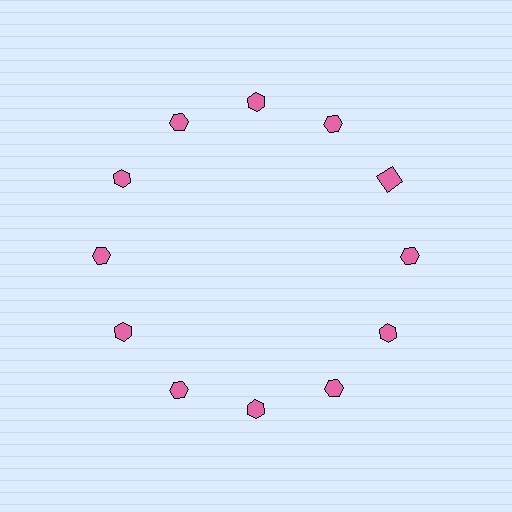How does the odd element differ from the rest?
It has a different shape: square instead of hexagon.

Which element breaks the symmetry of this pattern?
The pink square at roughly the 2 o'clock position breaks the symmetry. All other shapes are pink hexagons.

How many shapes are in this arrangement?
There are 12 shapes arranged in a ring pattern.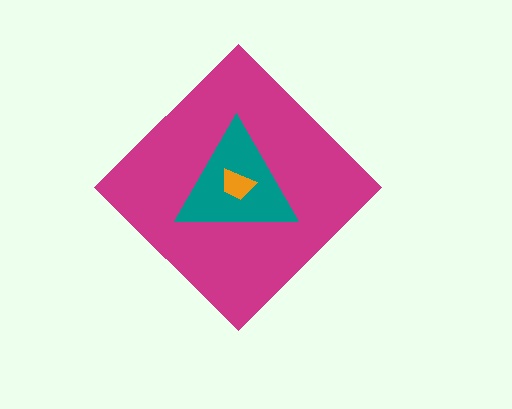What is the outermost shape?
The magenta diamond.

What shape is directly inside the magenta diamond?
The teal triangle.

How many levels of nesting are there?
3.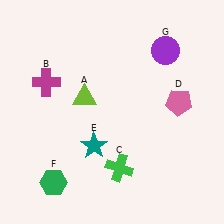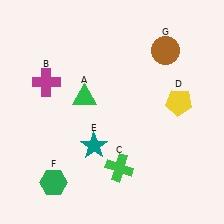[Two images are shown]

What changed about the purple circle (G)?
In Image 1, G is purple. In Image 2, it changed to brown.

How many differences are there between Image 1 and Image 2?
There are 3 differences between the two images.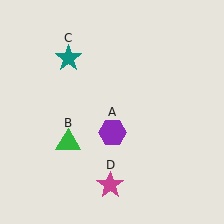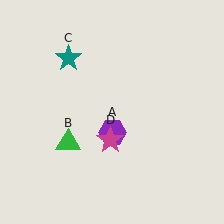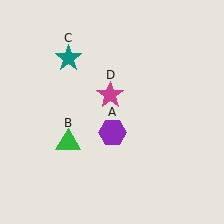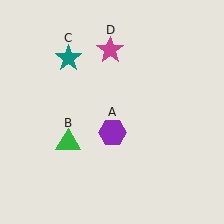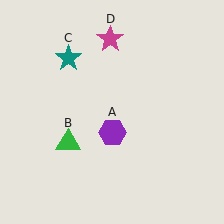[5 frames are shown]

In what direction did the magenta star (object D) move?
The magenta star (object D) moved up.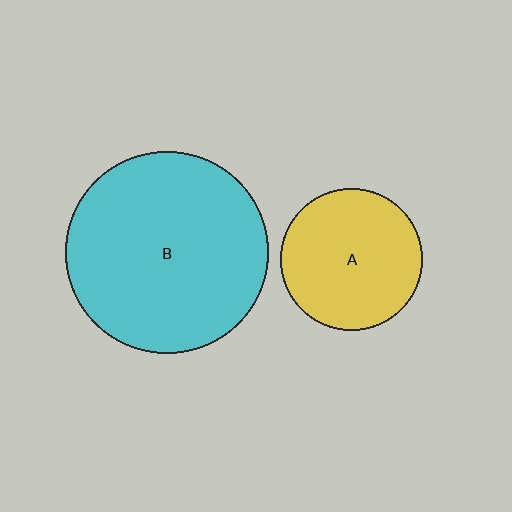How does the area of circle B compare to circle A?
Approximately 2.0 times.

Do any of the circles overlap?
No, none of the circles overlap.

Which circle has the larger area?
Circle B (cyan).